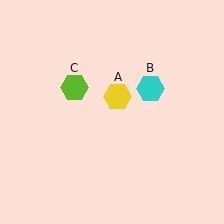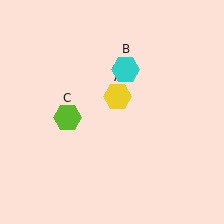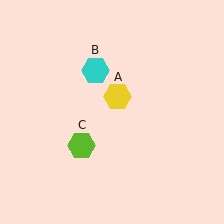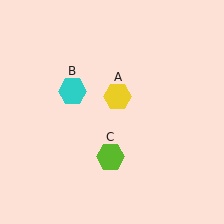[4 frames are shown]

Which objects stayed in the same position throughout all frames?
Yellow hexagon (object A) remained stationary.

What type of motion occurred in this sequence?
The cyan hexagon (object B), lime hexagon (object C) rotated counterclockwise around the center of the scene.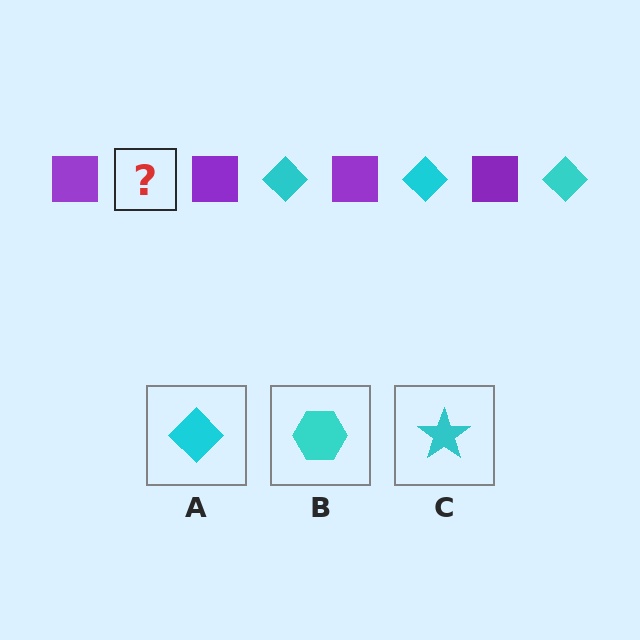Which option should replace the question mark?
Option A.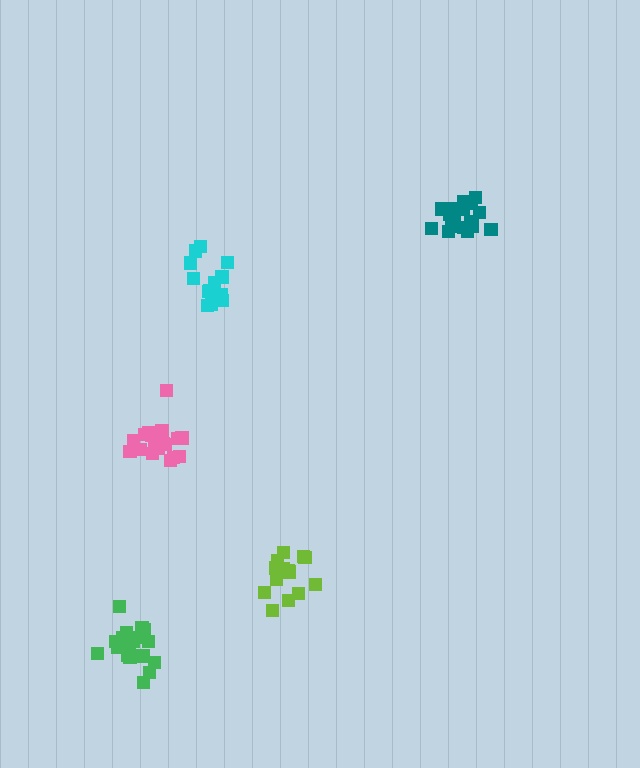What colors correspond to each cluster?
The clusters are colored: cyan, pink, green, teal, lime.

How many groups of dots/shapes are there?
There are 5 groups.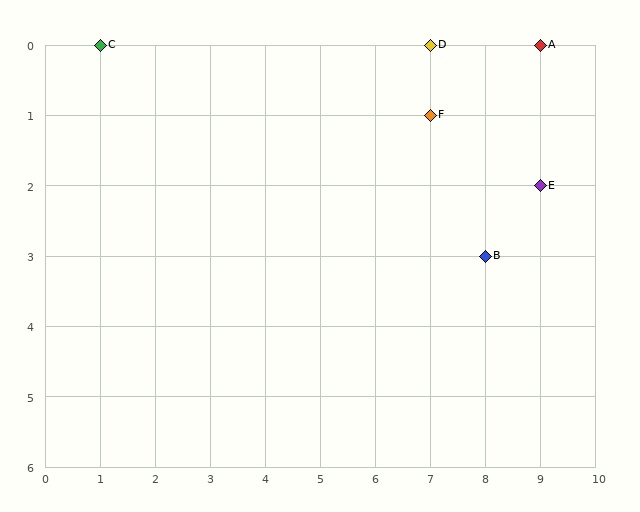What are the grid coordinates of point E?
Point E is at grid coordinates (9, 2).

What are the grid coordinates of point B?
Point B is at grid coordinates (8, 3).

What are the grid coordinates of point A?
Point A is at grid coordinates (9, 0).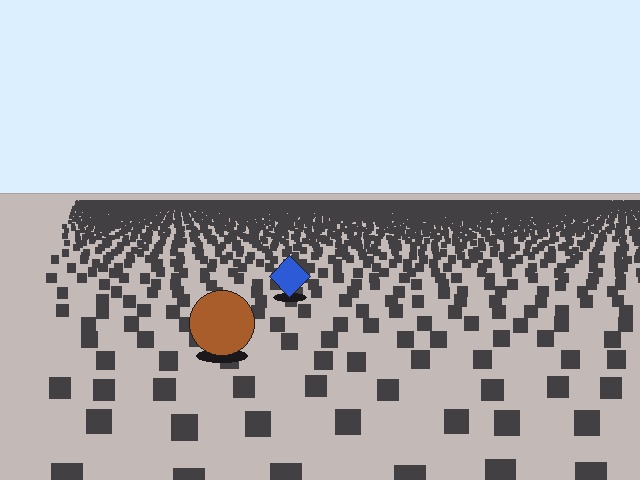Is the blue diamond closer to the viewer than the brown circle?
No. The brown circle is closer — you can tell from the texture gradient: the ground texture is coarser near it.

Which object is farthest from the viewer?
The blue diamond is farthest from the viewer. It appears smaller and the ground texture around it is denser.